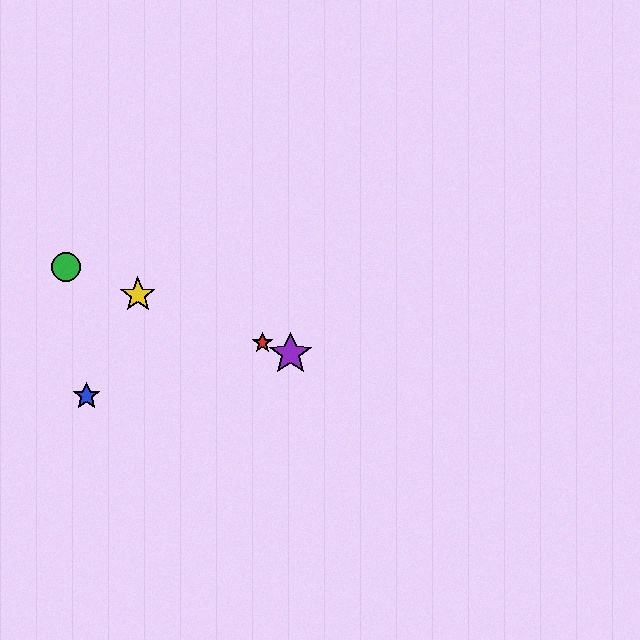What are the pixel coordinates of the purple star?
The purple star is at (290, 354).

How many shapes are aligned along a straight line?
4 shapes (the red star, the green circle, the yellow star, the purple star) are aligned along a straight line.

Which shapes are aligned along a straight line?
The red star, the green circle, the yellow star, the purple star are aligned along a straight line.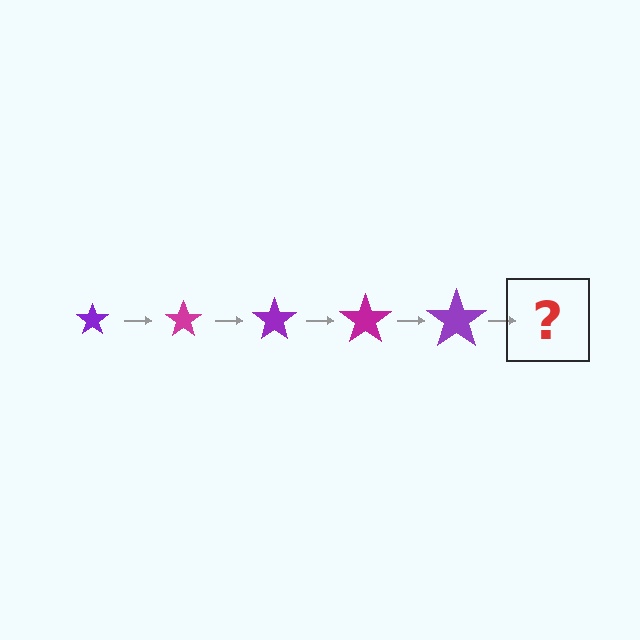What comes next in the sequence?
The next element should be a magenta star, larger than the previous one.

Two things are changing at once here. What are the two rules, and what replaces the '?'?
The two rules are that the star grows larger each step and the color cycles through purple and magenta. The '?' should be a magenta star, larger than the previous one.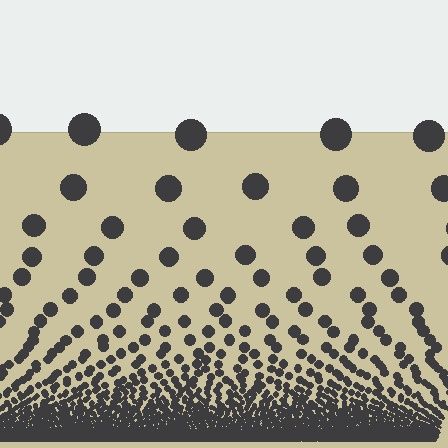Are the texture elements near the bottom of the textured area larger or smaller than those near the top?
Smaller. The gradient is inverted — elements near the bottom are smaller and denser.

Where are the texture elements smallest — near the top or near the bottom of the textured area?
Near the bottom.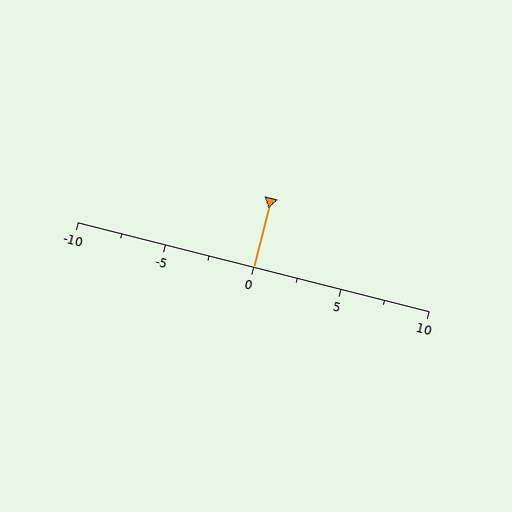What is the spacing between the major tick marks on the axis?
The major ticks are spaced 5 apart.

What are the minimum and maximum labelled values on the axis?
The axis runs from -10 to 10.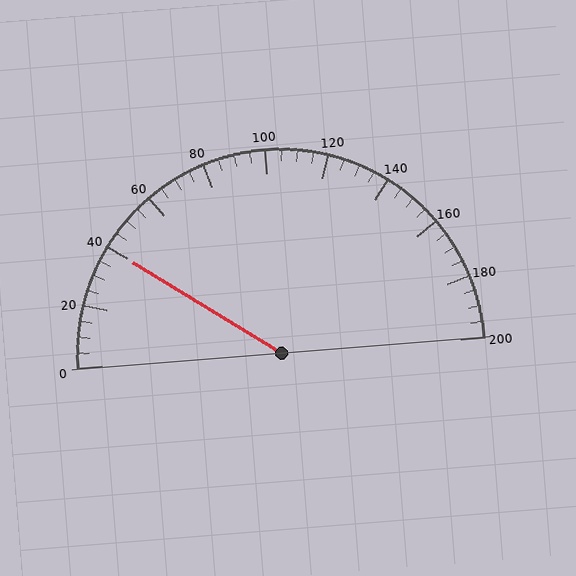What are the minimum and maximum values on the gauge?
The gauge ranges from 0 to 200.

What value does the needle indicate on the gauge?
The needle indicates approximately 40.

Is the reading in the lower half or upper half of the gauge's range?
The reading is in the lower half of the range (0 to 200).